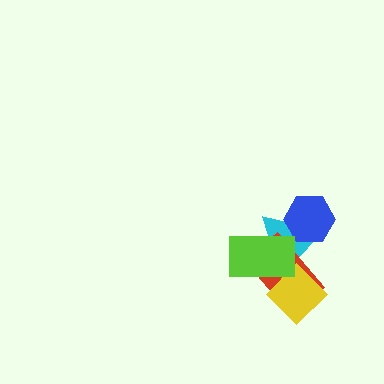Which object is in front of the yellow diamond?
The lime rectangle is in front of the yellow diamond.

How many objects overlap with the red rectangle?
3 objects overlap with the red rectangle.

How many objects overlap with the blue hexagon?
1 object overlaps with the blue hexagon.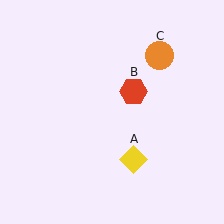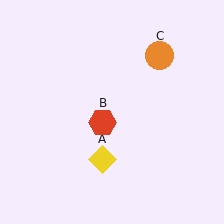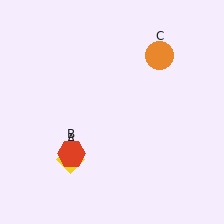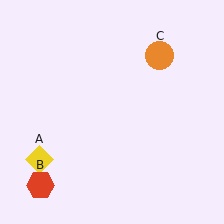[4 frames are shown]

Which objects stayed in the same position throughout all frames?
Orange circle (object C) remained stationary.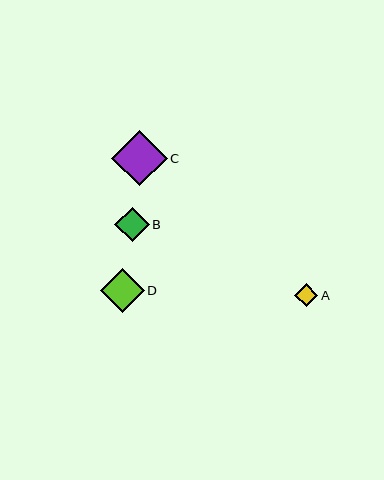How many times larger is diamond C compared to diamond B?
Diamond C is approximately 1.6 times the size of diamond B.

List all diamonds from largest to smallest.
From largest to smallest: C, D, B, A.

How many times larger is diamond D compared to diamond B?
Diamond D is approximately 1.3 times the size of diamond B.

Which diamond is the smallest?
Diamond A is the smallest with a size of approximately 23 pixels.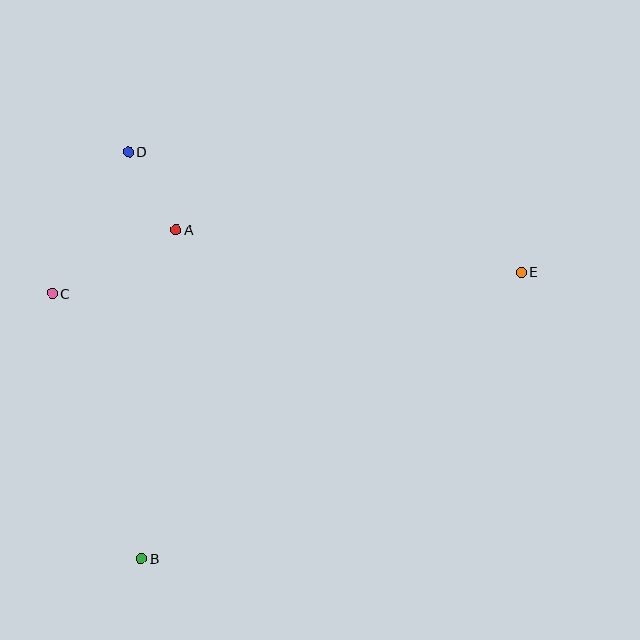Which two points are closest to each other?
Points A and D are closest to each other.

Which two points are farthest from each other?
Points B and E are farthest from each other.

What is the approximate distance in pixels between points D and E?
The distance between D and E is approximately 410 pixels.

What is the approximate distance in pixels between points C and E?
The distance between C and E is approximately 470 pixels.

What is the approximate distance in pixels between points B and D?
The distance between B and D is approximately 407 pixels.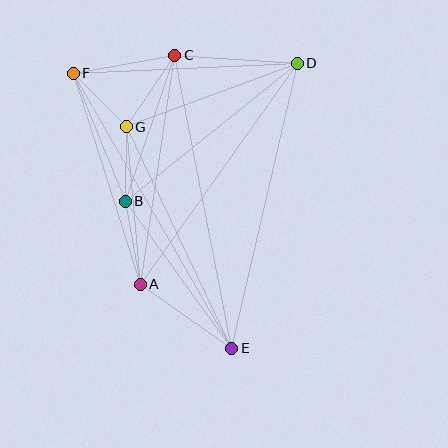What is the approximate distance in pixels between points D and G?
The distance between D and G is approximately 182 pixels.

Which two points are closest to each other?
Points B and G are closest to each other.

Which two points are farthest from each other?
Points E and F are farthest from each other.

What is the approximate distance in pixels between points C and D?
The distance between C and D is approximately 123 pixels.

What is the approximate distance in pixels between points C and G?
The distance between C and G is approximately 87 pixels.